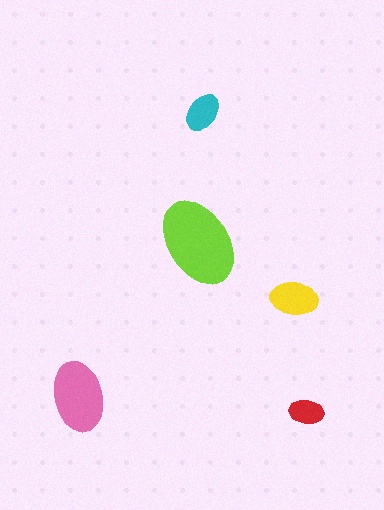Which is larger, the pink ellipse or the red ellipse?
The pink one.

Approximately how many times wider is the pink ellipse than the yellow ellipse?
About 1.5 times wider.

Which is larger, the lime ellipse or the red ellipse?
The lime one.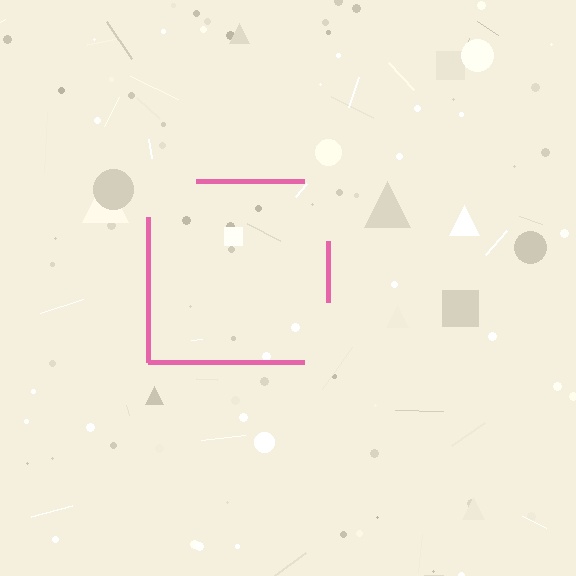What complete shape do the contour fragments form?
The contour fragments form a square.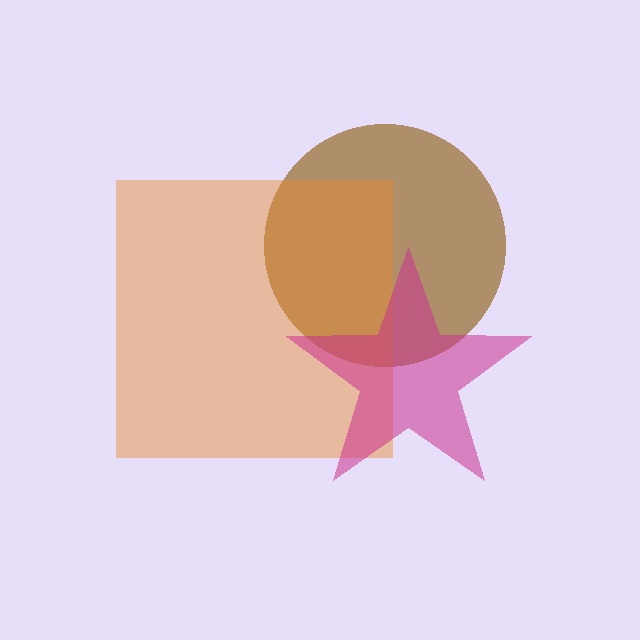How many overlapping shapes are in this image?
There are 3 overlapping shapes in the image.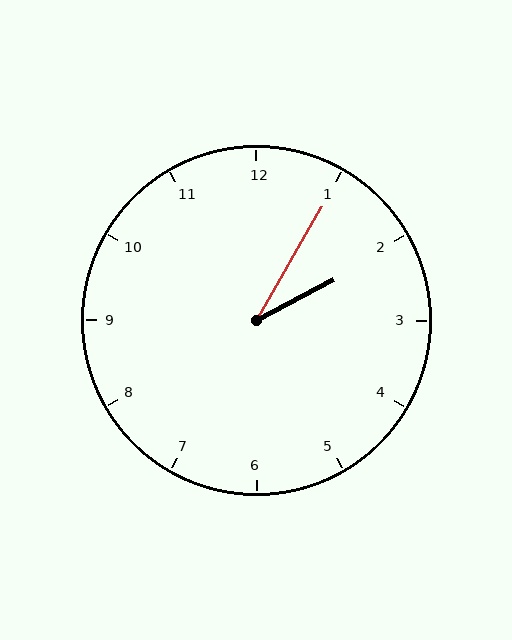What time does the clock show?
2:05.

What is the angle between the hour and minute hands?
Approximately 32 degrees.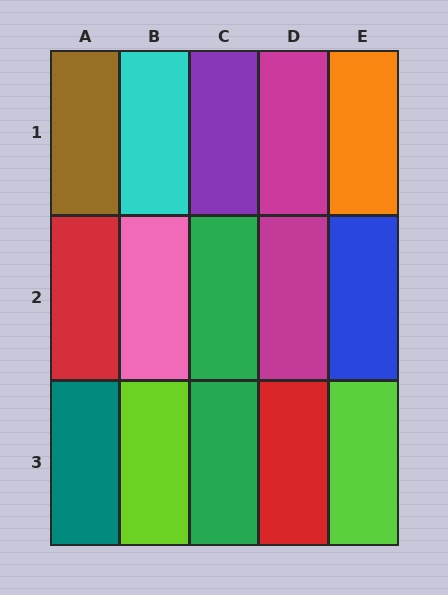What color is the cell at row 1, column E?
Orange.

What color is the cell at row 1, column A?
Brown.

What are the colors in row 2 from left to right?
Red, pink, green, magenta, blue.